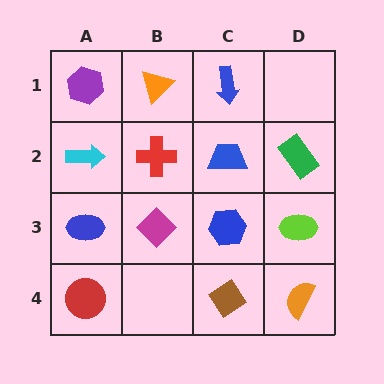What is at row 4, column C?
A brown diamond.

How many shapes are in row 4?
3 shapes.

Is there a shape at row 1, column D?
No, that cell is empty.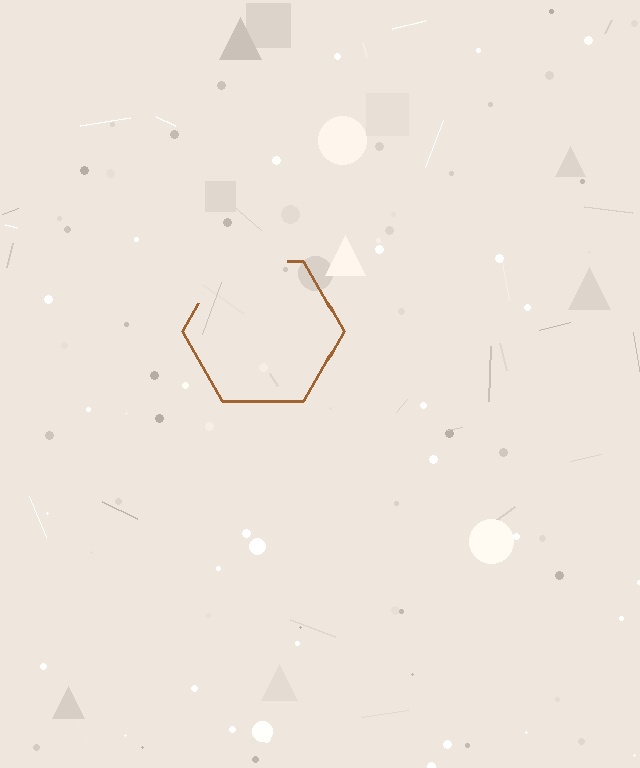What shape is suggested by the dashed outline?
The dashed outline suggests a hexagon.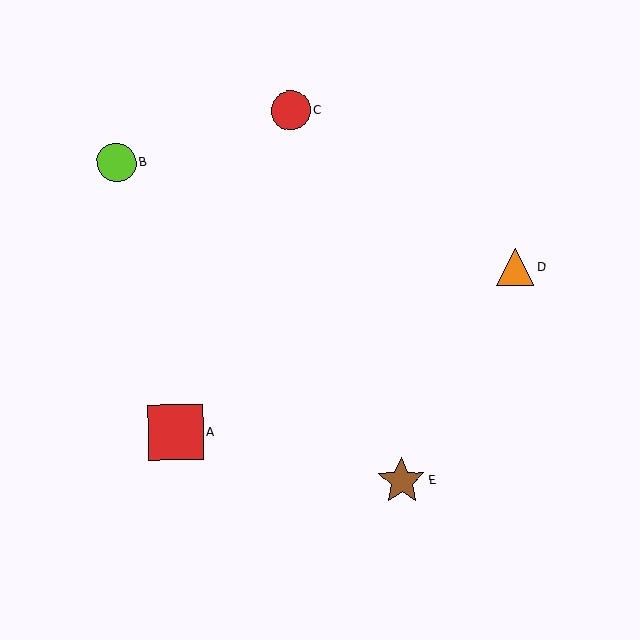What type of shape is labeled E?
Shape E is a brown star.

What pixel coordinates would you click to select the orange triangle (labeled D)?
Click at (515, 266) to select the orange triangle D.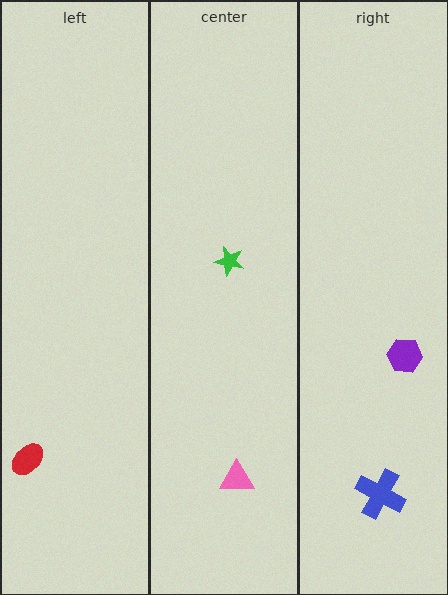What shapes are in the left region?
The red ellipse.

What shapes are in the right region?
The blue cross, the purple hexagon.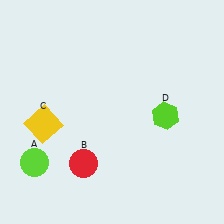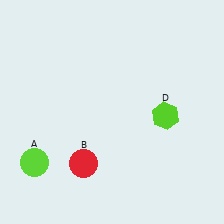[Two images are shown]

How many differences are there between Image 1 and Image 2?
There is 1 difference between the two images.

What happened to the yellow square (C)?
The yellow square (C) was removed in Image 2. It was in the bottom-left area of Image 1.